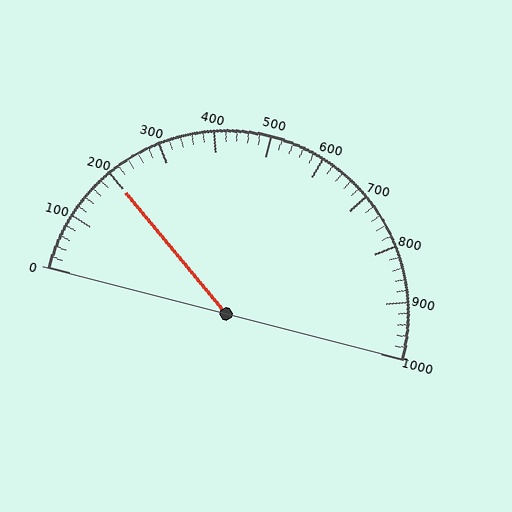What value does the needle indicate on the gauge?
The needle indicates approximately 200.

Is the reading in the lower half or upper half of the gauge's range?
The reading is in the lower half of the range (0 to 1000).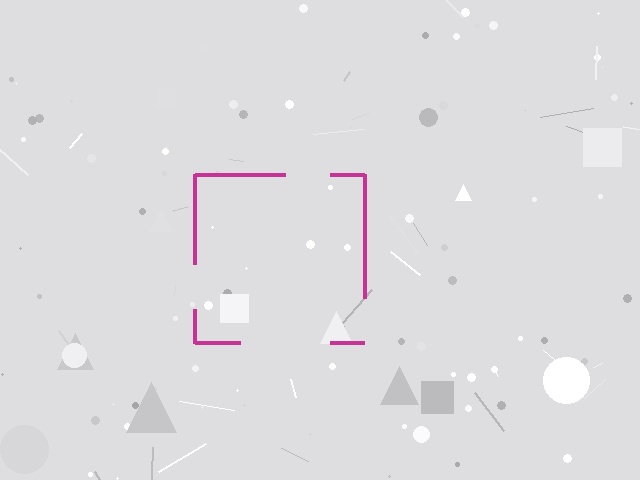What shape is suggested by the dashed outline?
The dashed outline suggests a square.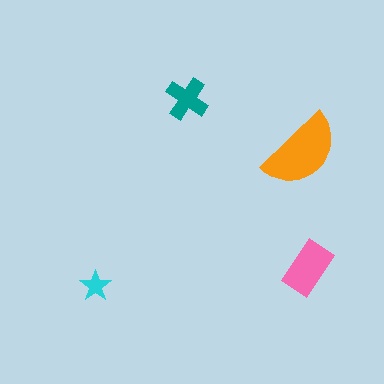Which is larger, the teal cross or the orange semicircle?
The orange semicircle.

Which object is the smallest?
The cyan star.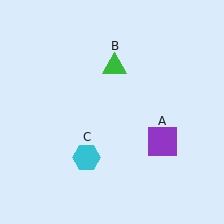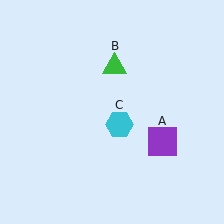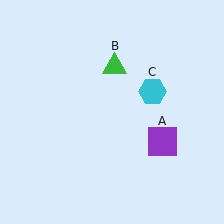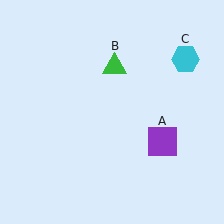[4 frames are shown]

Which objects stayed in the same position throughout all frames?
Purple square (object A) and green triangle (object B) remained stationary.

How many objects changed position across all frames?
1 object changed position: cyan hexagon (object C).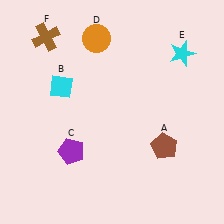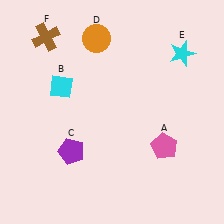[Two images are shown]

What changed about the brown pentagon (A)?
In Image 1, A is brown. In Image 2, it changed to pink.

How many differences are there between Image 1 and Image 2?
There is 1 difference between the two images.